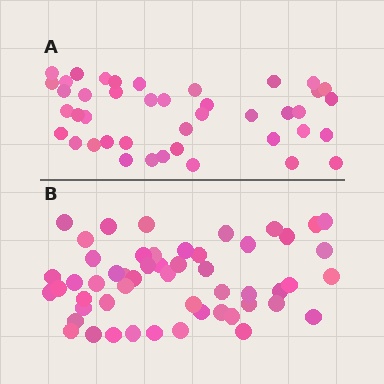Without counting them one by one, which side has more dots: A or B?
Region B (the bottom region) has more dots.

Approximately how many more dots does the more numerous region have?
Region B has roughly 12 or so more dots than region A.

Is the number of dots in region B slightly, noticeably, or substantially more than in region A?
Region B has noticeably more, but not dramatically so. The ratio is roughly 1.3 to 1.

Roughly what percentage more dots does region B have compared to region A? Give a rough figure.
About 25% more.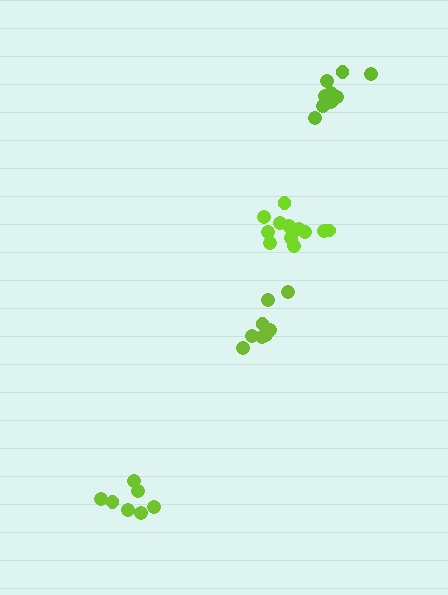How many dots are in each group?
Group 1: 7 dots, Group 2: 13 dots, Group 3: 11 dots, Group 4: 8 dots (39 total).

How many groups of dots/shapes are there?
There are 4 groups.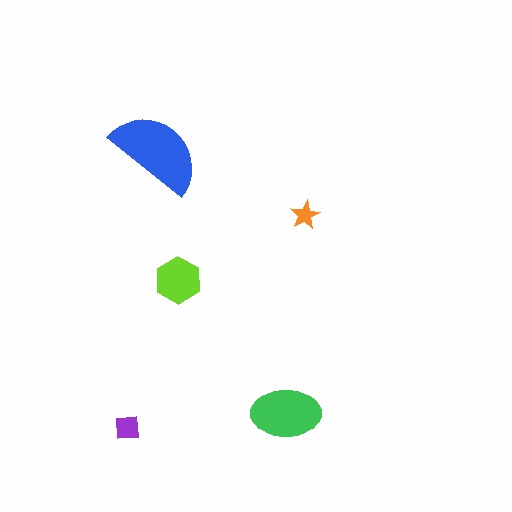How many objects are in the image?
There are 5 objects in the image.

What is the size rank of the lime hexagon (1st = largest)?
3rd.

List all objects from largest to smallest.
The blue semicircle, the green ellipse, the lime hexagon, the purple square, the orange star.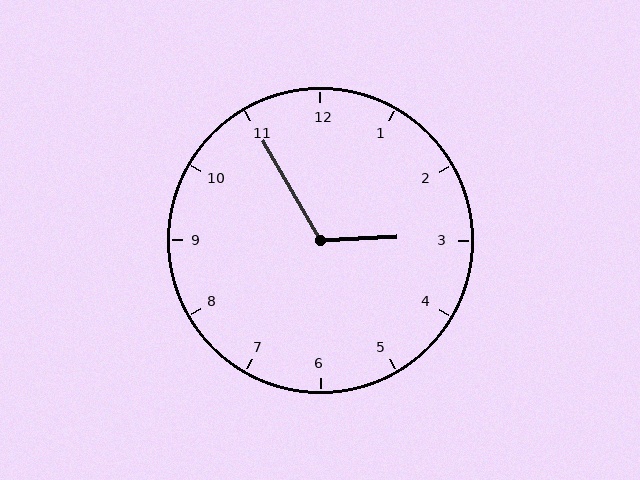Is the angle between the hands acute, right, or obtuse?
It is obtuse.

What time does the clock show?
2:55.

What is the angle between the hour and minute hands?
Approximately 118 degrees.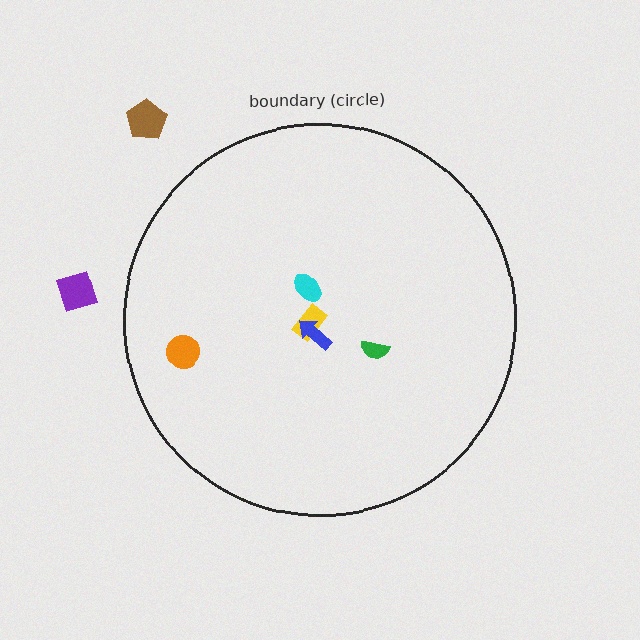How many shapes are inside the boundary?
5 inside, 2 outside.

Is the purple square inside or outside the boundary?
Outside.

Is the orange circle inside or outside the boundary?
Inside.